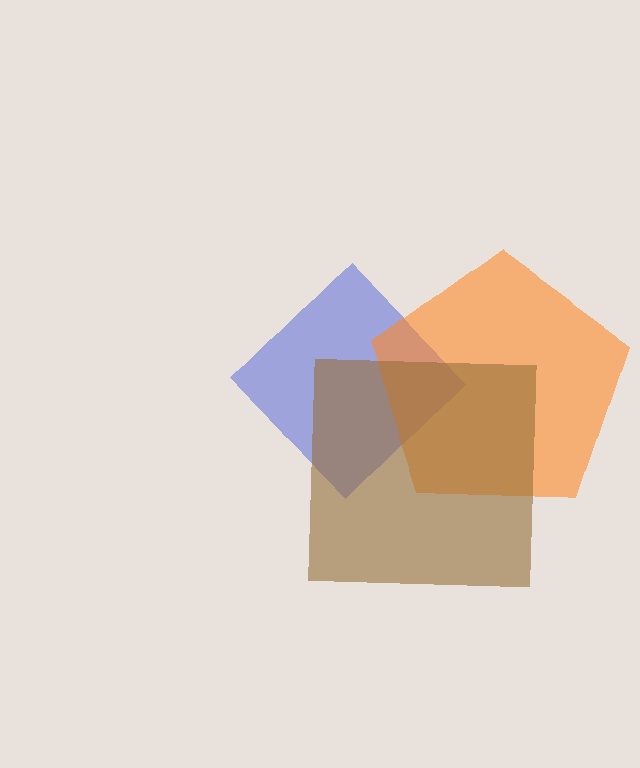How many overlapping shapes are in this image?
There are 3 overlapping shapes in the image.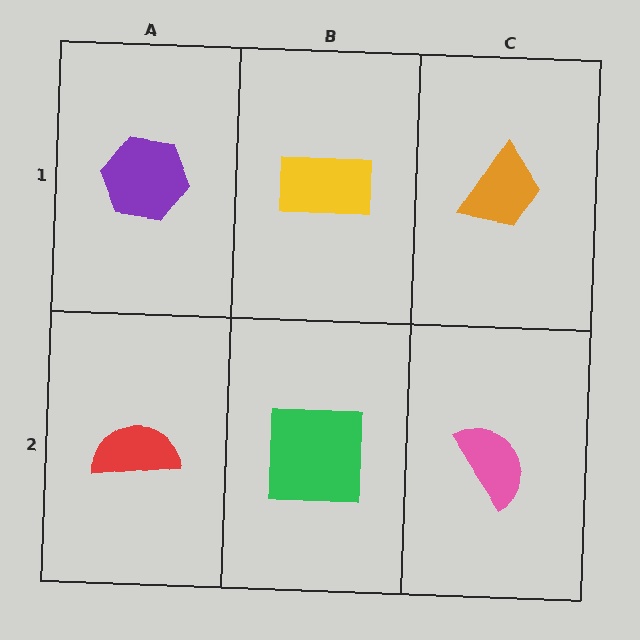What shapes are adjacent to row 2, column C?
An orange trapezoid (row 1, column C), a green square (row 2, column B).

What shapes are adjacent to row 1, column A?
A red semicircle (row 2, column A), a yellow rectangle (row 1, column B).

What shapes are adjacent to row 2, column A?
A purple hexagon (row 1, column A), a green square (row 2, column B).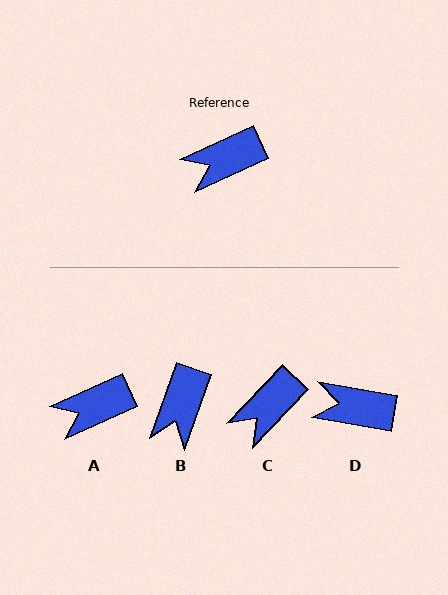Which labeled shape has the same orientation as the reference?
A.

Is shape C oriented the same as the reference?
No, it is off by about 22 degrees.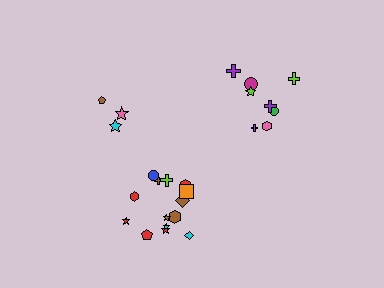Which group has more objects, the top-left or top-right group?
The top-right group.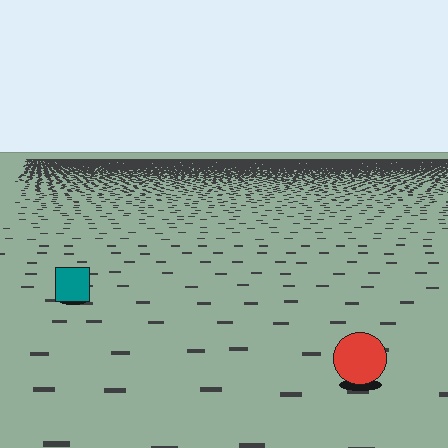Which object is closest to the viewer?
The red circle is closest. The texture marks near it are larger and more spread out.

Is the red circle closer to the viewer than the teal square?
Yes. The red circle is closer — you can tell from the texture gradient: the ground texture is coarser near it.